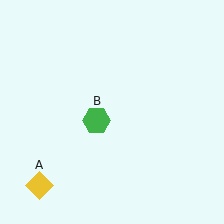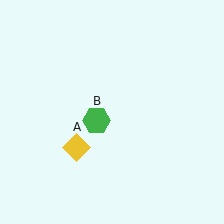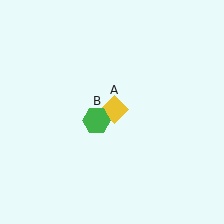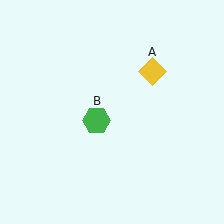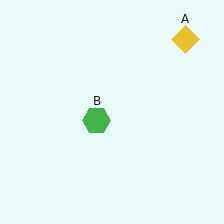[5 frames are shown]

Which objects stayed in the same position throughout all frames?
Green hexagon (object B) remained stationary.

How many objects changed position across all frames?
1 object changed position: yellow diamond (object A).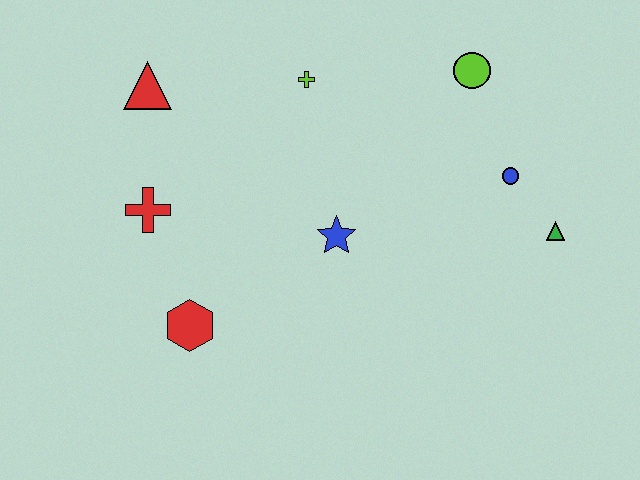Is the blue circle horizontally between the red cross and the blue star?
No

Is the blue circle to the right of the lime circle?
Yes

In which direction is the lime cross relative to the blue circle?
The lime cross is to the left of the blue circle.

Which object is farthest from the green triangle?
The red triangle is farthest from the green triangle.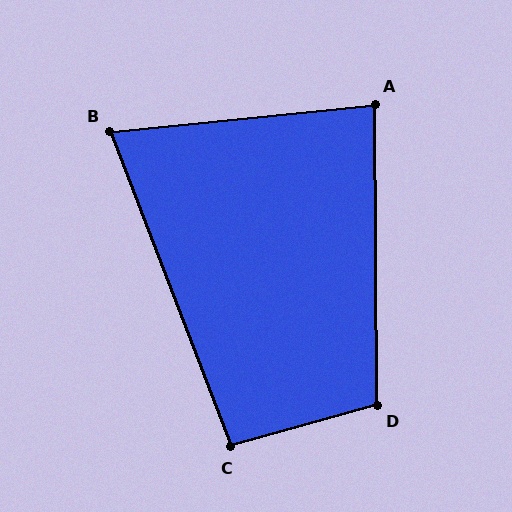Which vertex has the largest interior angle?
D, at approximately 105 degrees.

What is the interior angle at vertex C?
Approximately 95 degrees (obtuse).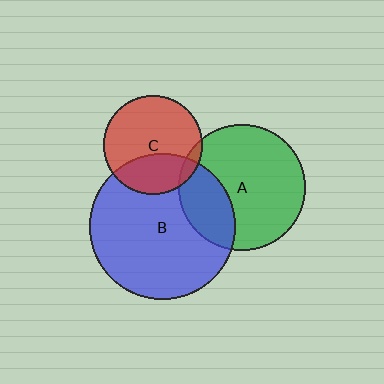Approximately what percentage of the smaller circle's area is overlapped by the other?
Approximately 5%.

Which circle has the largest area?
Circle B (blue).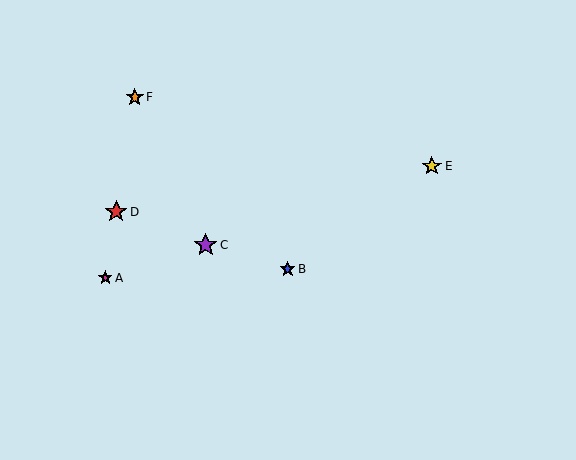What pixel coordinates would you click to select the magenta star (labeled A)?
Click at (105, 278) to select the magenta star A.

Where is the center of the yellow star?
The center of the yellow star is at (432, 166).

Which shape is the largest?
The purple star (labeled C) is the largest.